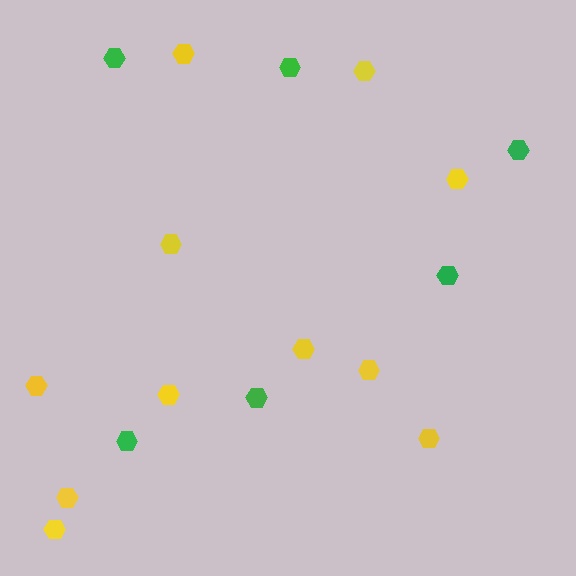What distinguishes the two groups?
There are 2 groups: one group of yellow hexagons (11) and one group of green hexagons (6).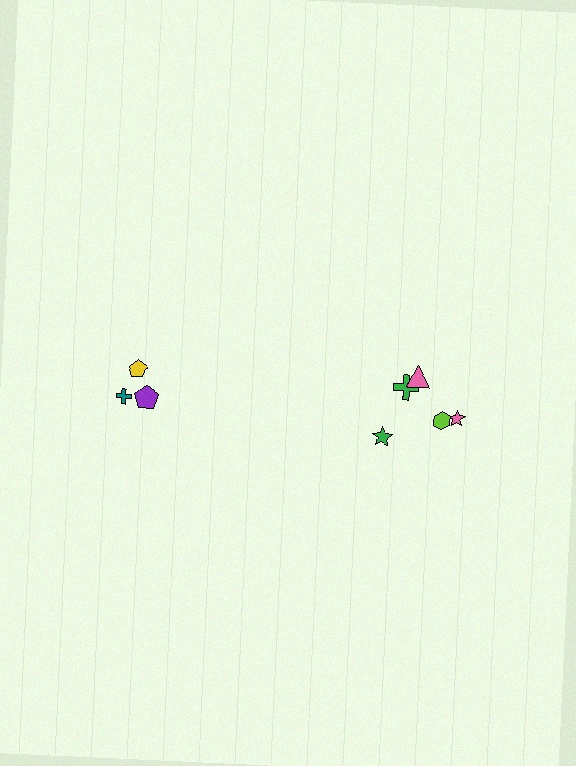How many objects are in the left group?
There are 3 objects.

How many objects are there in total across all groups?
There are 8 objects.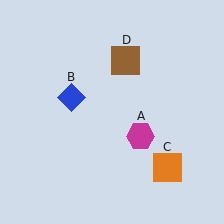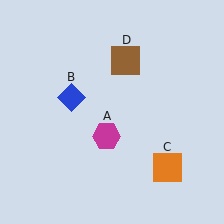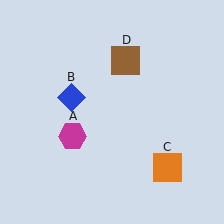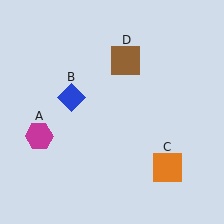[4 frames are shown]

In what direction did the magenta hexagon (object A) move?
The magenta hexagon (object A) moved left.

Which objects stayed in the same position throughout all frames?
Blue diamond (object B) and orange square (object C) and brown square (object D) remained stationary.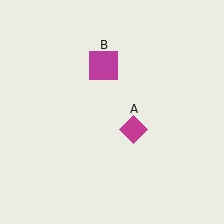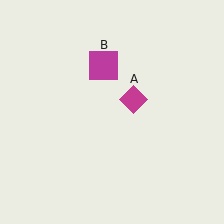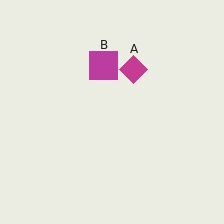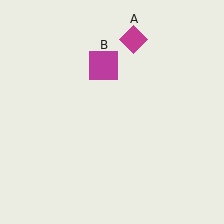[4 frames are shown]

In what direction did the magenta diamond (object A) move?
The magenta diamond (object A) moved up.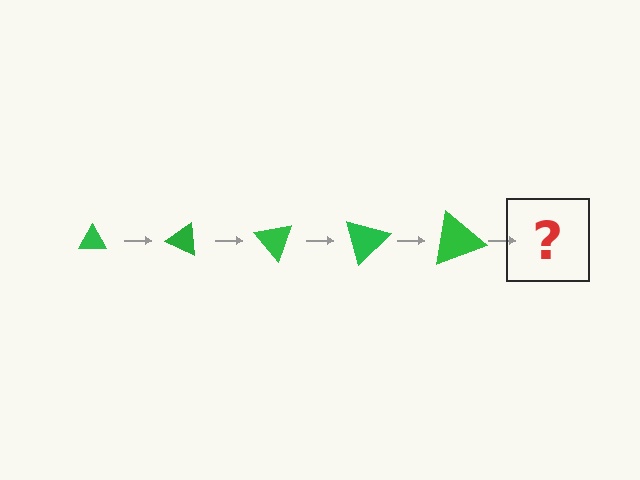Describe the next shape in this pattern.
It should be a triangle, larger than the previous one and rotated 125 degrees from the start.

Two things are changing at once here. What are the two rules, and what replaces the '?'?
The two rules are that the triangle grows larger each step and it rotates 25 degrees each step. The '?' should be a triangle, larger than the previous one and rotated 125 degrees from the start.